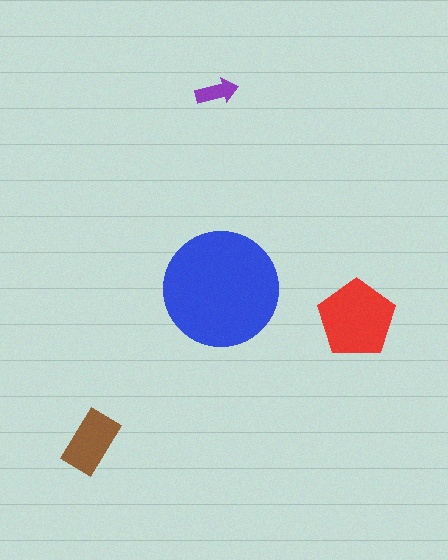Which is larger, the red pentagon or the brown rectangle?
The red pentagon.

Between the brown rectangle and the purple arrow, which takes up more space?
The brown rectangle.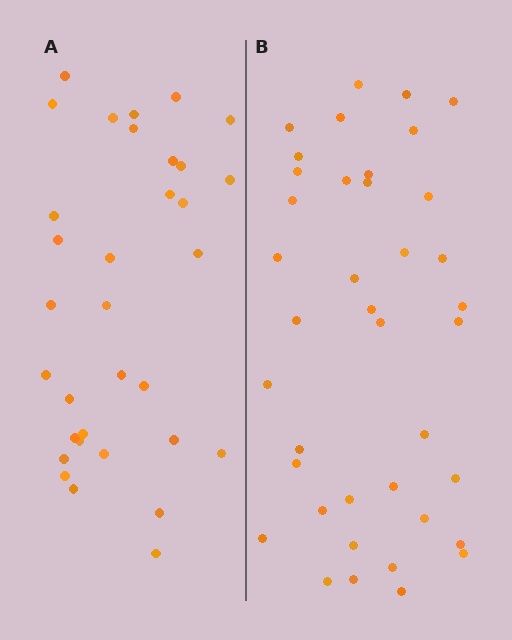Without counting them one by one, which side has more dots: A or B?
Region B (the right region) has more dots.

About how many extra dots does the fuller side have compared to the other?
Region B has about 6 more dots than region A.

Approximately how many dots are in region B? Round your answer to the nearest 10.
About 40 dots. (The exact count is 39, which rounds to 40.)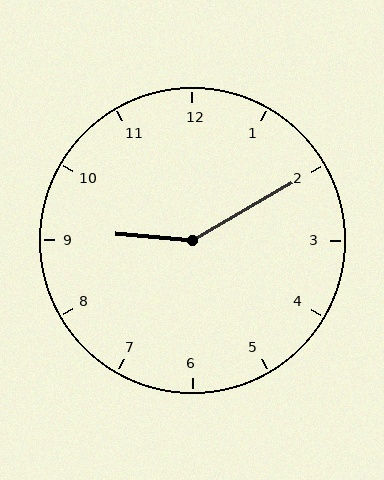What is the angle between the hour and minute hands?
Approximately 145 degrees.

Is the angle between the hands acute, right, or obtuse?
It is obtuse.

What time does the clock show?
9:10.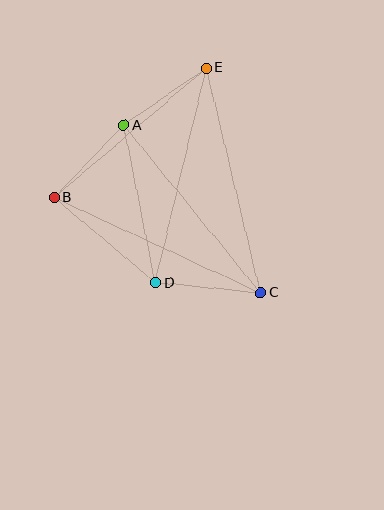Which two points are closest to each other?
Points A and B are closest to each other.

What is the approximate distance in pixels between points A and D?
The distance between A and D is approximately 160 pixels.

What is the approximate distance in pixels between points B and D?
The distance between B and D is approximately 132 pixels.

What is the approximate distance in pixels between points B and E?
The distance between B and E is approximately 200 pixels.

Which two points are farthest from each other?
Points C and E are farthest from each other.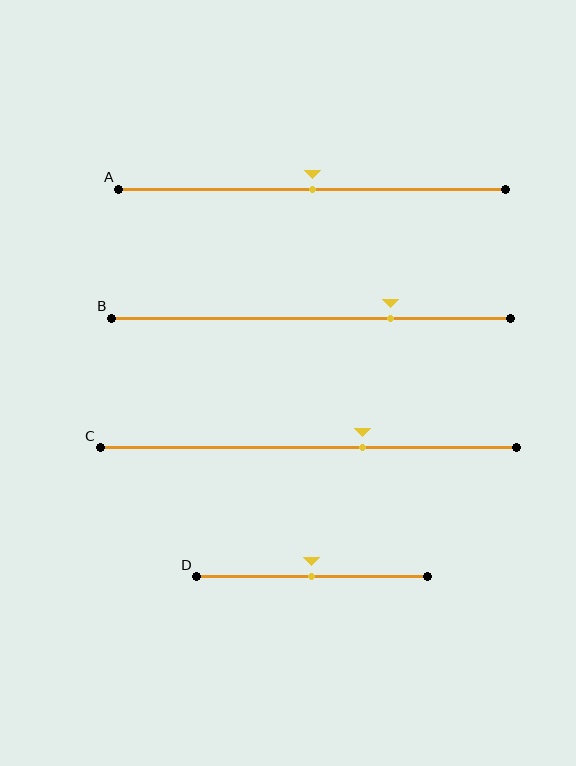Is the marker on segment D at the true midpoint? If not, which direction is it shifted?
Yes, the marker on segment D is at the true midpoint.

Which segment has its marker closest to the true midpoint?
Segment A has its marker closest to the true midpoint.